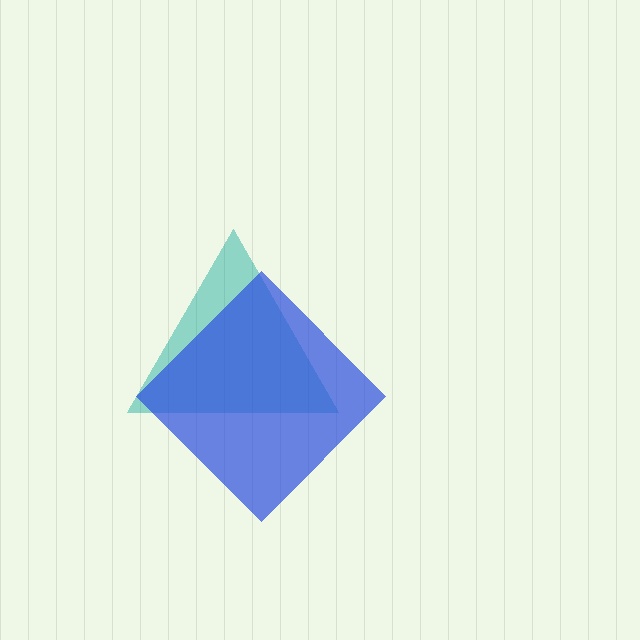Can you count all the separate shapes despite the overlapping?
Yes, there are 2 separate shapes.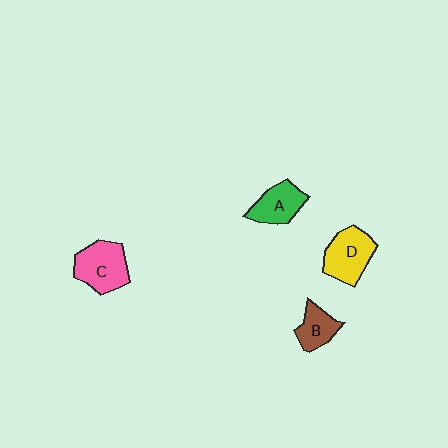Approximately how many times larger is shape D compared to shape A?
Approximately 1.3 times.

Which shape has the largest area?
Shape C (pink).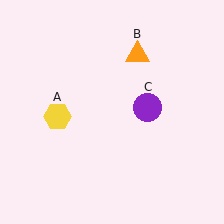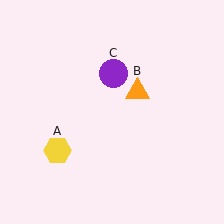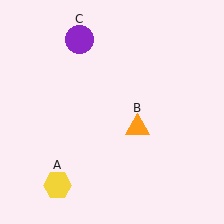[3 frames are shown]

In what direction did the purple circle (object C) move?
The purple circle (object C) moved up and to the left.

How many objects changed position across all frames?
3 objects changed position: yellow hexagon (object A), orange triangle (object B), purple circle (object C).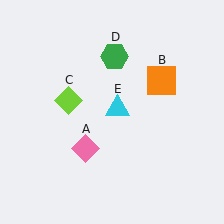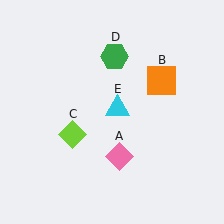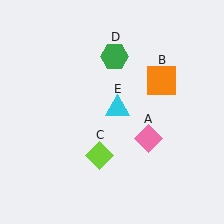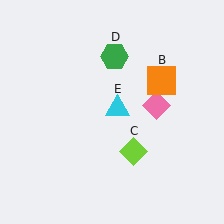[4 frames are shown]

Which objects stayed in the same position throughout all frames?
Orange square (object B) and green hexagon (object D) and cyan triangle (object E) remained stationary.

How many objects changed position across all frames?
2 objects changed position: pink diamond (object A), lime diamond (object C).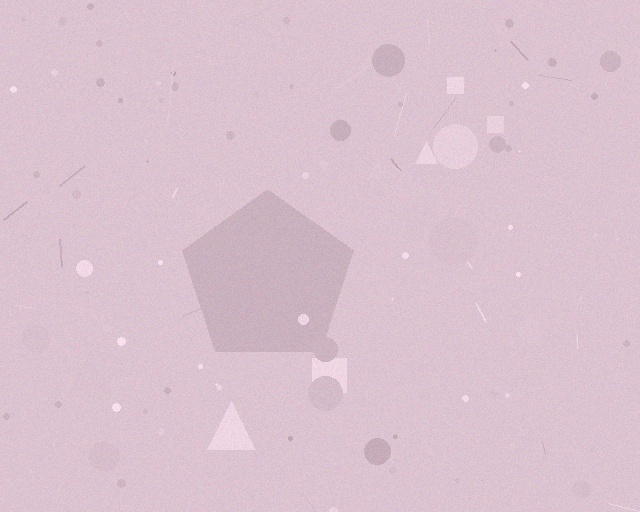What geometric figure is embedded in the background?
A pentagon is embedded in the background.